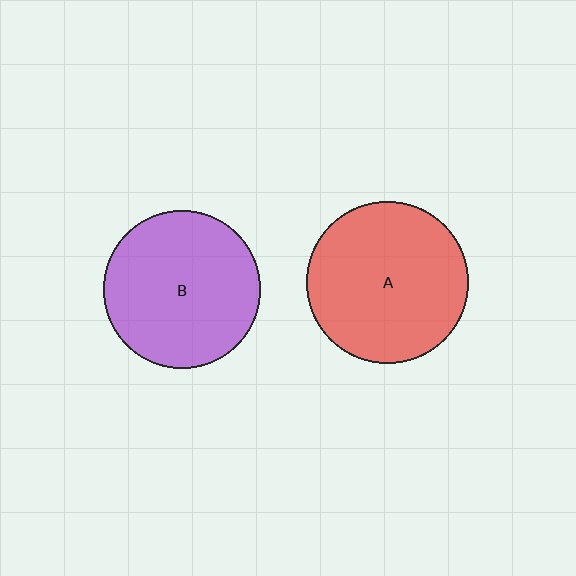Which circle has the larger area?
Circle A (red).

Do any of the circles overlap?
No, none of the circles overlap.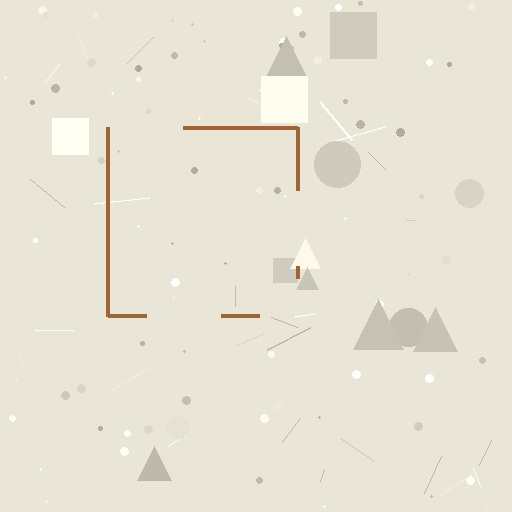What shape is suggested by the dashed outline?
The dashed outline suggests a square.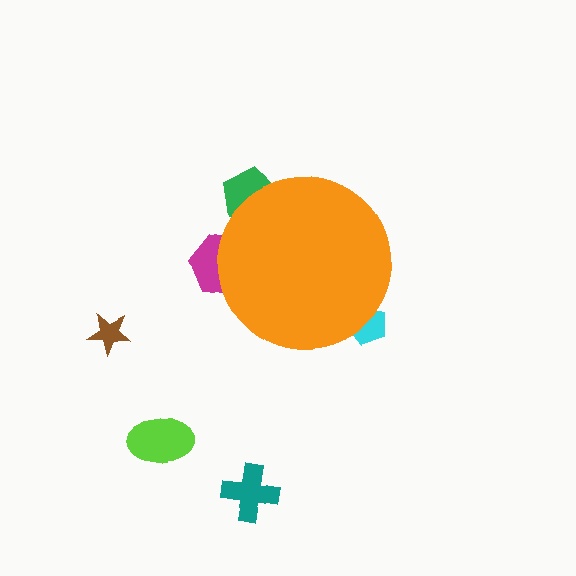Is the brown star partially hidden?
No, the brown star is fully visible.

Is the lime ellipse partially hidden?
No, the lime ellipse is fully visible.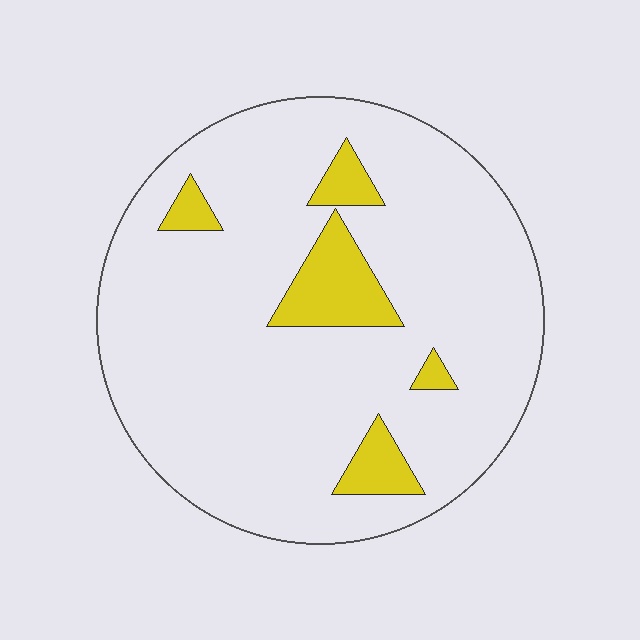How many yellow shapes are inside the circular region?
5.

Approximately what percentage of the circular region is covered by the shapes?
Approximately 10%.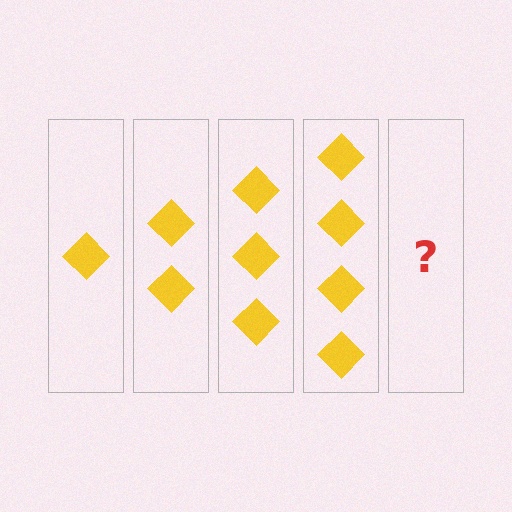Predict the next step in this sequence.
The next step is 5 diamonds.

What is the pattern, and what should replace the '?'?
The pattern is that each step adds one more diamond. The '?' should be 5 diamonds.